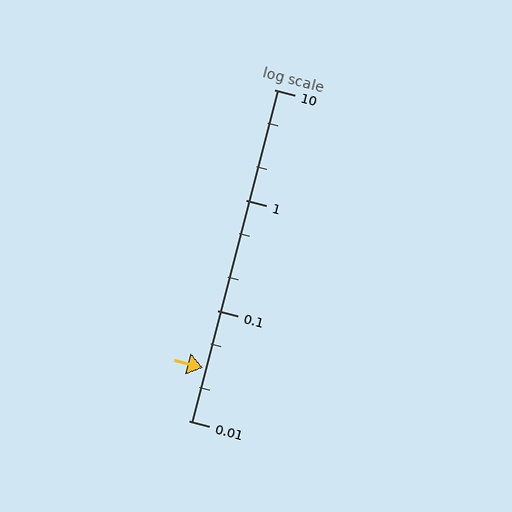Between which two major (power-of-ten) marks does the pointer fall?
The pointer is between 0.01 and 0.1.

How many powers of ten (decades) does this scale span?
The scale spans 3 decades, from 0.01 to 10.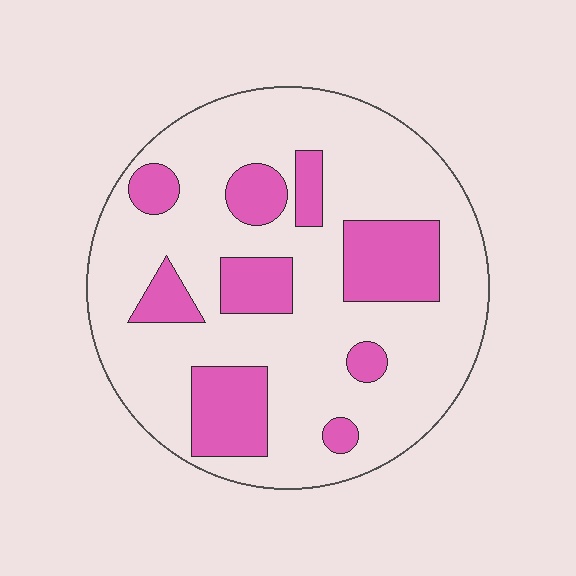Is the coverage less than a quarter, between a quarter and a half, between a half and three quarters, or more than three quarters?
Less than a quarter.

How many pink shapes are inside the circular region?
9.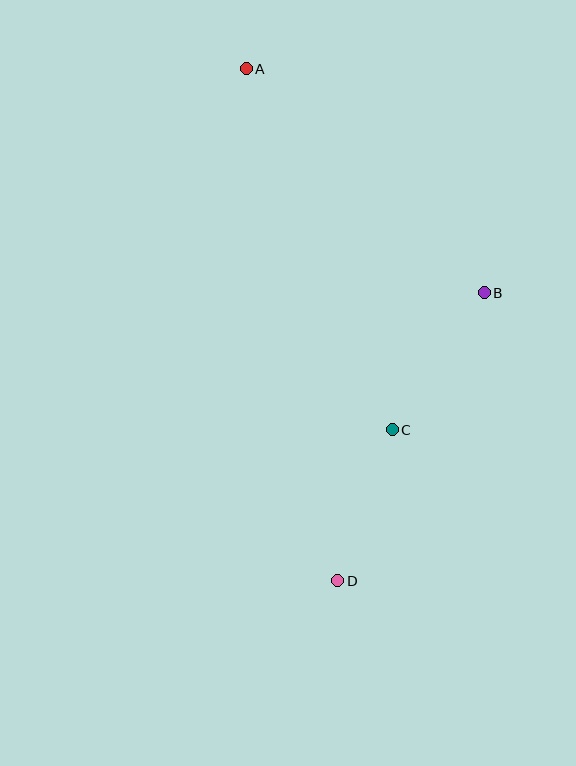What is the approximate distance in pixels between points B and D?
The distance between B and D is approximately 323 pixels.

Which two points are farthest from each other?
Points A and D are farthest from each other.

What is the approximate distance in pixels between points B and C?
The distance between B and C is approximately 165 pixels.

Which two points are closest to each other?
Points C and D are closest to each other.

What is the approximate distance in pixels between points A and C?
The distance between A and C is approximately 390 pixels.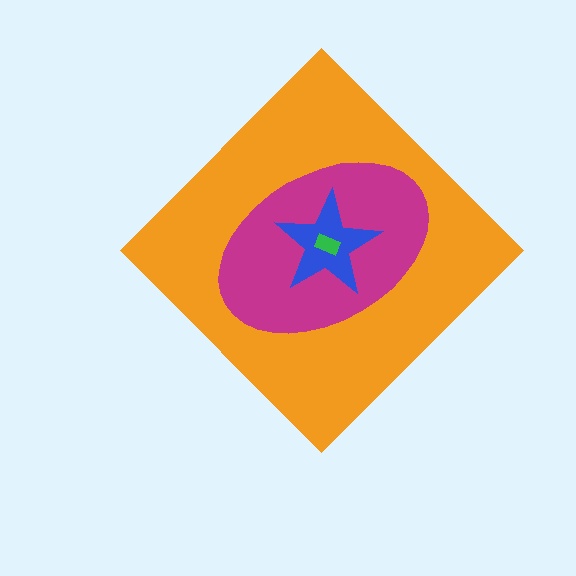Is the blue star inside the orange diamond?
Yes.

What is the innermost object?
The green rectangle.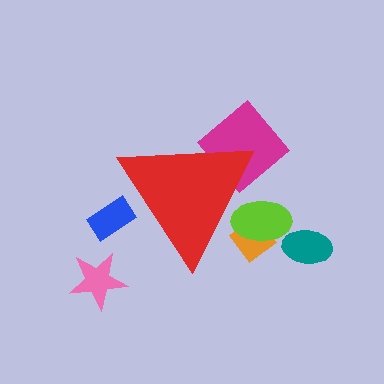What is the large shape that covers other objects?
A red triangle.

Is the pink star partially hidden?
No, the pink star is fully visible.